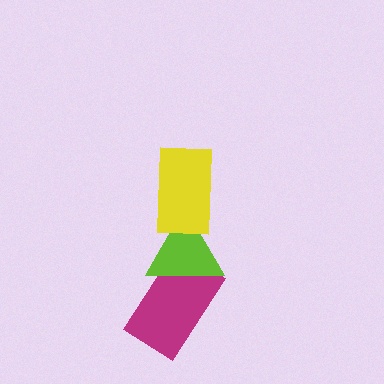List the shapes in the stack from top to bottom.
From top to bottom: the yellow rectangle, the lime triangle, the magenta rectangle.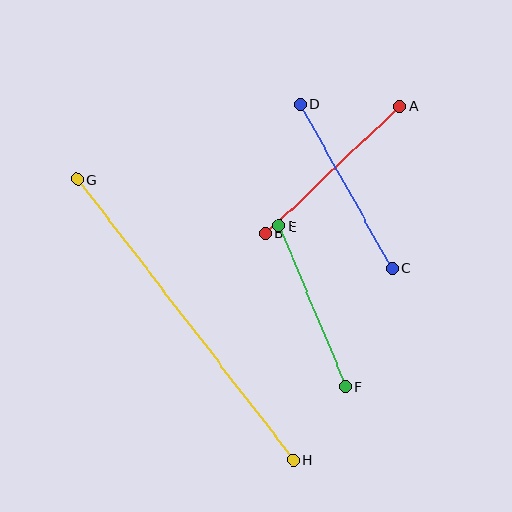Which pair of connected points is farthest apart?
Points G and H are farthest apart.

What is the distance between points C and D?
The distance is approximately 188 pixels.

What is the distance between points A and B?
The distance is approximately 185 pixels.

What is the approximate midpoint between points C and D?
The midpoint is at approximately (346, 186) pixels.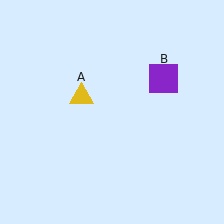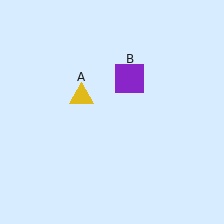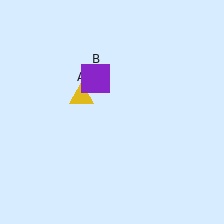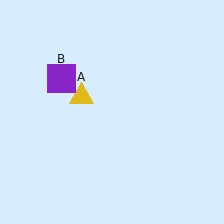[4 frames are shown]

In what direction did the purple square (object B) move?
The purple square (object B) moved left.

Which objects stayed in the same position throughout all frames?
Yellow triangle (object A) remained stationary.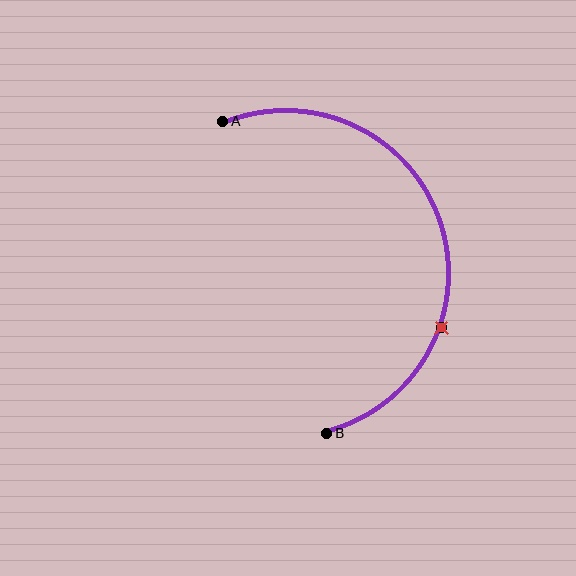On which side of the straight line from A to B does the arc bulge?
The arc bulges to the right of the straight line connecting A and B.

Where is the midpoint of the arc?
The arc midpoint is the point on the curve farthest from the straight line joining A and B. It sits to the right of that line.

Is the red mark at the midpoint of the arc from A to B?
No. The red mark lies on the arc but is closer to endpoint B. The arc midpoint would be at the point on the curve equidistant along the arc from both A and B.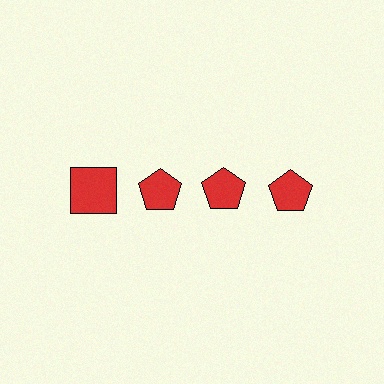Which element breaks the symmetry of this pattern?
The red square in the top row, leftmost column breaks the symmetry. All other shapes are red pentagons.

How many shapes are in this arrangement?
There are 4 shapes arranged in a grid pattern.